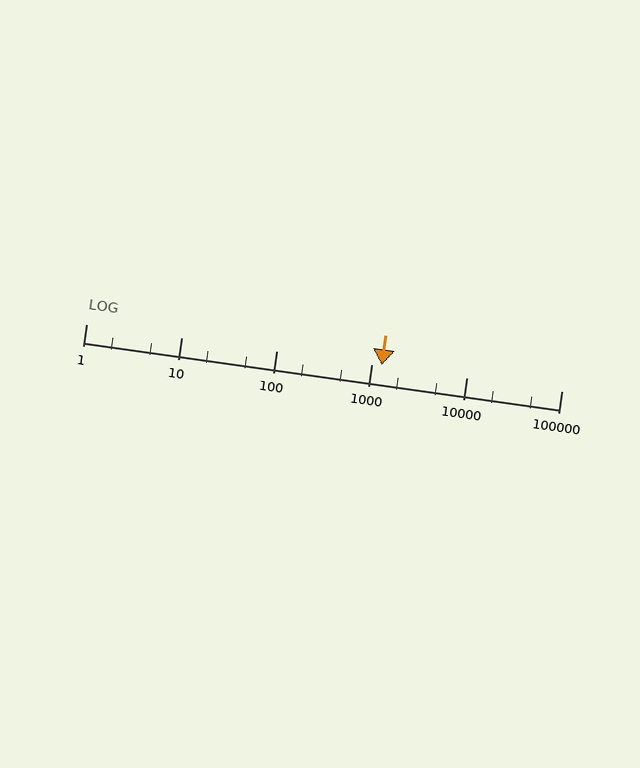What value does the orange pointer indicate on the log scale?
The pointer indicates approximately 1300.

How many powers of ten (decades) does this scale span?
The scale spans 5 decades, from 1 to 100000.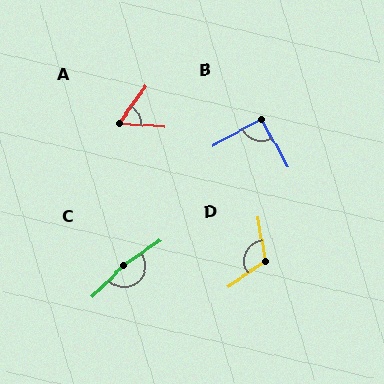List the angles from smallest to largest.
A (58°), B (90°), D (114°), C (170°).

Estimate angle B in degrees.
Approximately 90 degrees.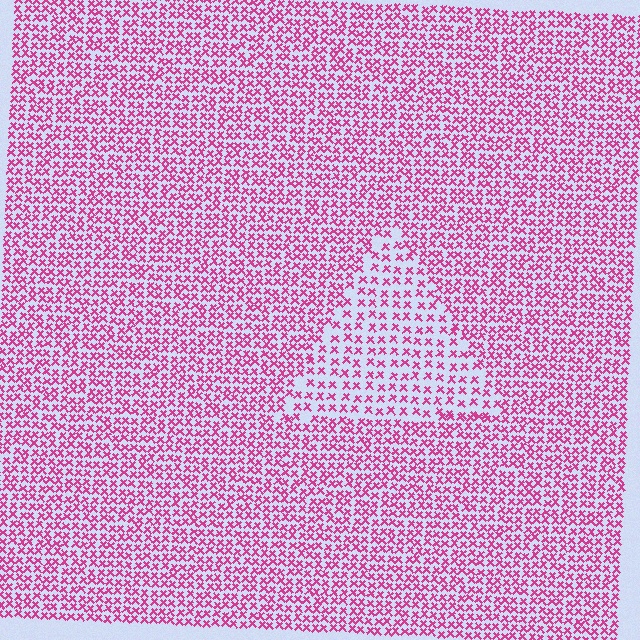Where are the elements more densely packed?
The elements are more densely packed outside the triangle boundary.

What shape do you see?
I see a triangle.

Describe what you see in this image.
The image contains small magenta elements arranged at two different densities. A triangle-shaped region is visible where the elements are less densely packed than the surrounding area.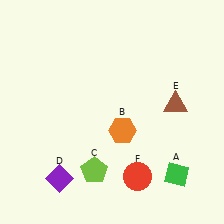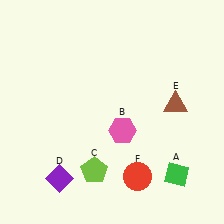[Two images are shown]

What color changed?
The hexagon (B) changed from orange in Image 1 to pink in Image 2.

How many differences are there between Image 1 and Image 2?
There is 1 difference between the two images.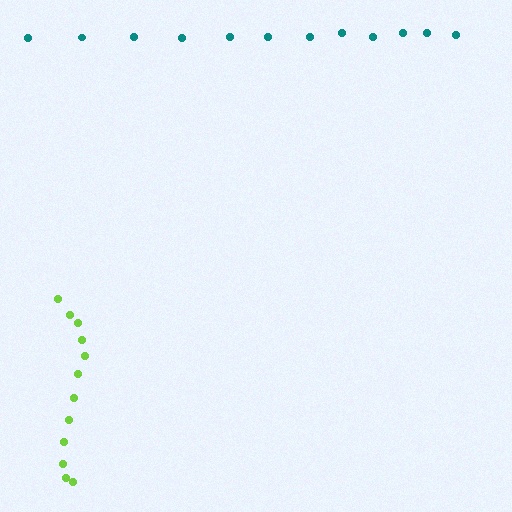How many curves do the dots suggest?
There are 2 distinct paths.